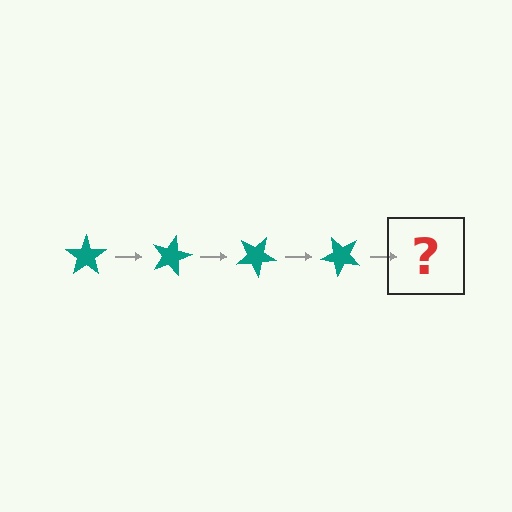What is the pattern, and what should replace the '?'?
The pattern is that the star rotates 15 degrees each step. The '?' should be a teal star rotated 60 degrees.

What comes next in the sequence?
The next element should be a teal star rotated 60 degrees.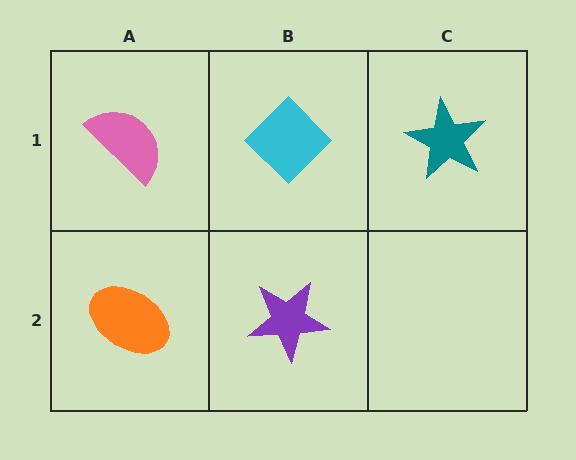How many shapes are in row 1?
3 shapes.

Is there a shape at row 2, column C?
No, that cell is empty.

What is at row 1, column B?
A cyan diamond.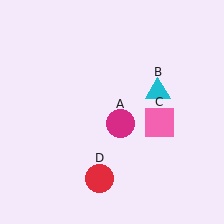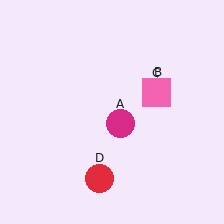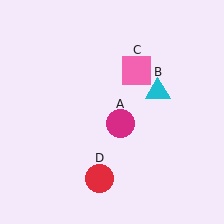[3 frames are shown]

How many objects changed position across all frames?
1 object changed position: pink square (object C).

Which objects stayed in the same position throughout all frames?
Magenta circle (object A) and cyan triangle (object B) and red circle (object D) remained stationary.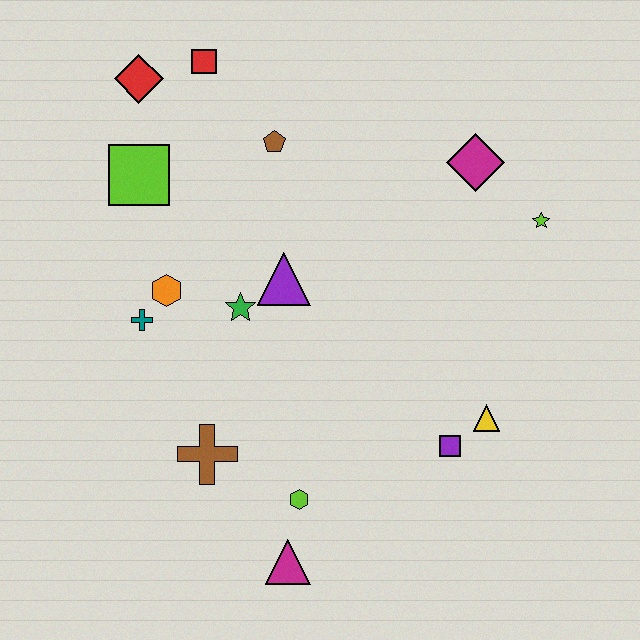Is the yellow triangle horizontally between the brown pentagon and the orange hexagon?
No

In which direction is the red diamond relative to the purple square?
The red diamond is above the purple square.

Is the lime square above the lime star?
Yes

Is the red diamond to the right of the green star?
No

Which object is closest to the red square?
The red diamond is closest to the red square.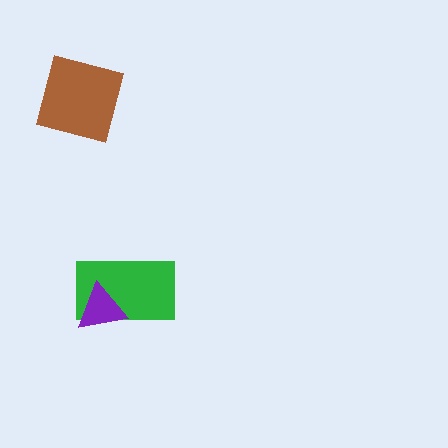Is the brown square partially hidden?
No, no other shape covers it.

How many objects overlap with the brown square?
0 objects overlap with the brown square.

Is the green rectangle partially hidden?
Yes, it is partially covered by another shape.